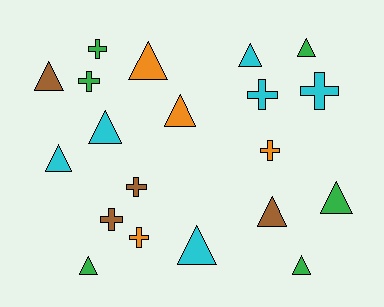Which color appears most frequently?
Green, with 6 objects.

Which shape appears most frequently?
Triangle, with 12 objects.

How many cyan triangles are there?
There are 4 cyan triangles.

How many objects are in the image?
There are 20 objects.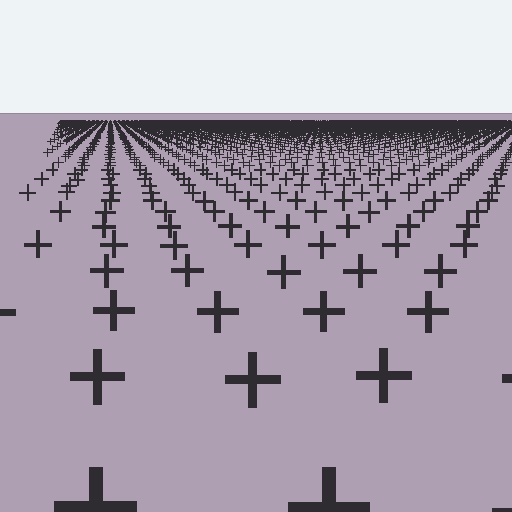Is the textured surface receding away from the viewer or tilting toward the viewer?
The surface is receding away from the viewer. Texture elements get smaller and denser toward the top.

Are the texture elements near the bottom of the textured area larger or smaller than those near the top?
Larger. Near the bottom, elements are closer to the viewer and appear at a bigger on-screen size.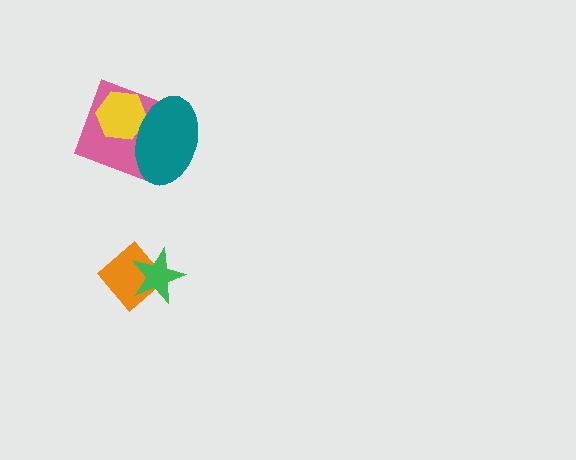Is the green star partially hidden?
No, no other shape covers it.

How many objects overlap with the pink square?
2 objects overlap with the pink square.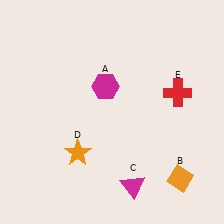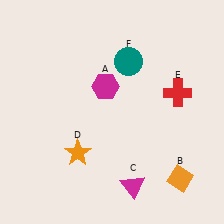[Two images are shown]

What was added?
A teal circle (F) was added in Image 2.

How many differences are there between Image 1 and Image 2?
There is 1 difference between the two images.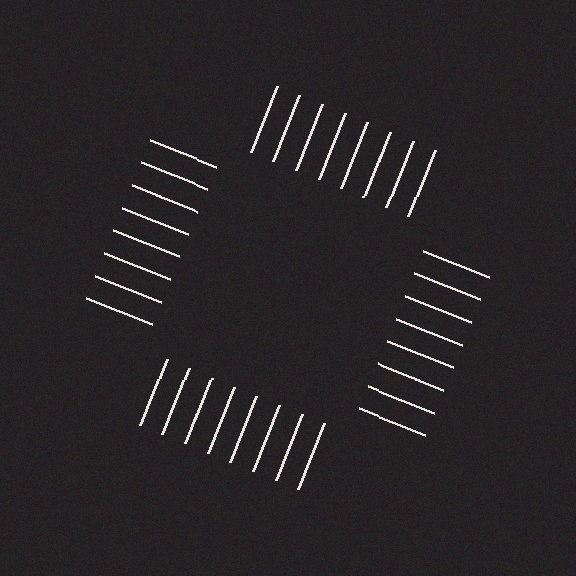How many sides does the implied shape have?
4 sides — the line-ends trace a square.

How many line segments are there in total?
32 — 8 along each of the 4 edges.